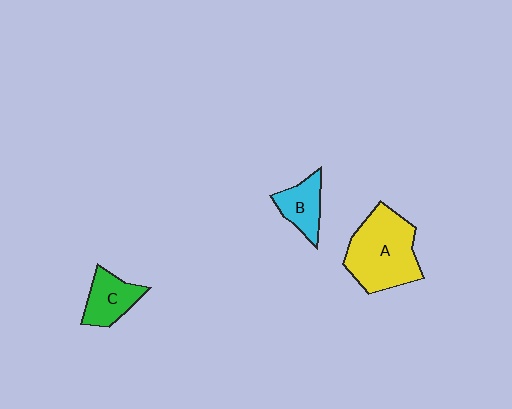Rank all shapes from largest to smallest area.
From largest to smallest: A (yellow), C (green), B (cyan).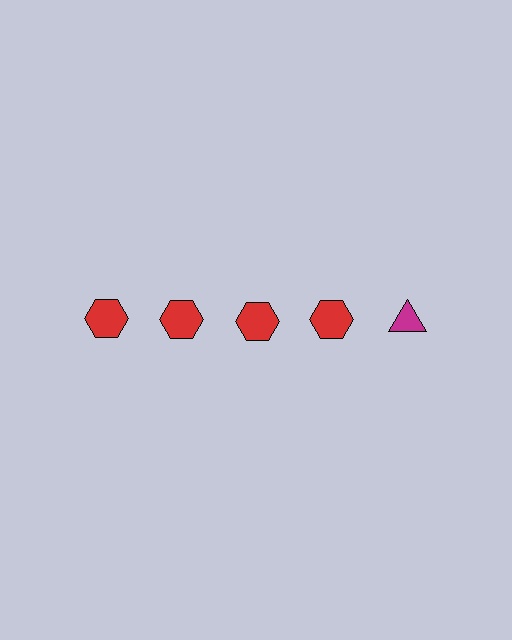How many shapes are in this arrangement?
There are 5 shapes arranged in a grid pattern.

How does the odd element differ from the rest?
It differs in both color (magenta instead of red) and shape (triangle instead of hexagon).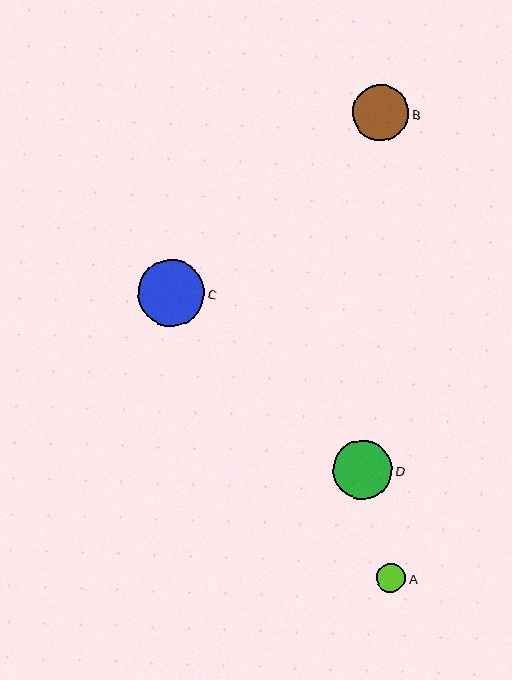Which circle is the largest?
Circle C is the largest with a size of approximately 66 pixels.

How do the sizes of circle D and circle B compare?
Circle D and circle B are approximately the same size.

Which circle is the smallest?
Circle A is the smallest with a size of approximately 29 pixels.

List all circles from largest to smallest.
From largest to smallest: C, D, B, A.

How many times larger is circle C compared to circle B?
Circle C is approximately 1.2 times the size of circle B.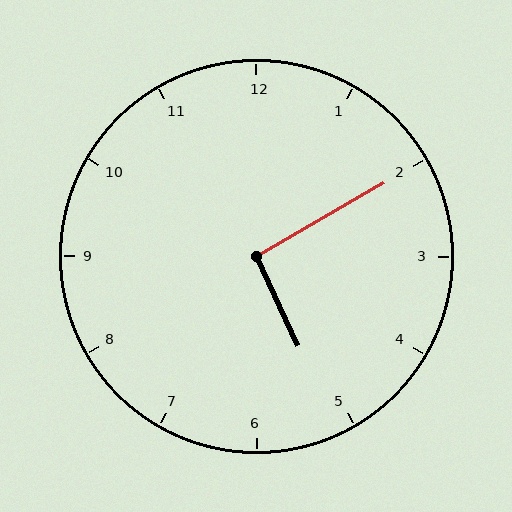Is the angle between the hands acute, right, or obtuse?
It is right.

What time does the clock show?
5:10.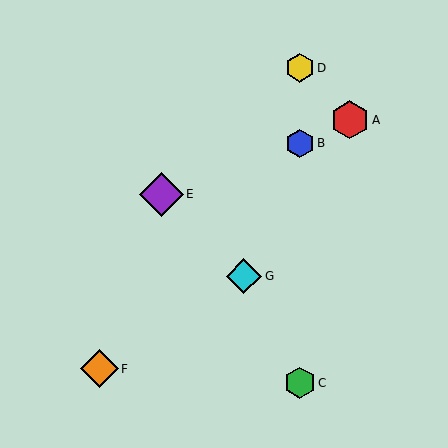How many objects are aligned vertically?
3 objects (B, C, D) are aligned vertically.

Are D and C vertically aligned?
Yes, both are at x≈300.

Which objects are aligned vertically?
Objects B, C, D are aligned vertically.